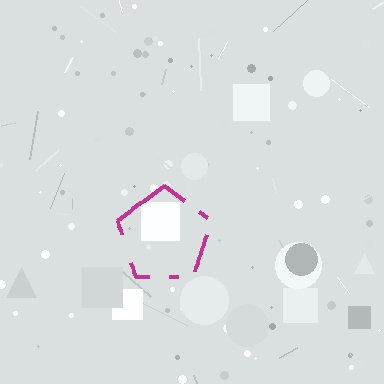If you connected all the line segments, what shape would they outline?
They would outline a pentagon.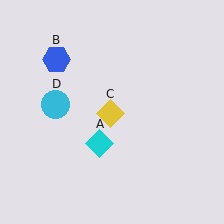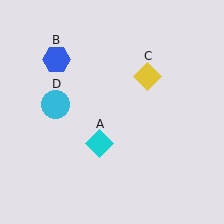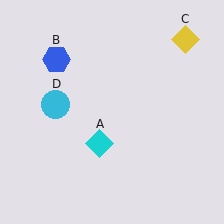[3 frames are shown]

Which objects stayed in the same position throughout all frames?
Cyan diamond (object A) and blue hexagon (object B) and cyan circle (object D) remained stationary.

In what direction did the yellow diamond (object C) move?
The yellow diamond (object C) moved up and to the right.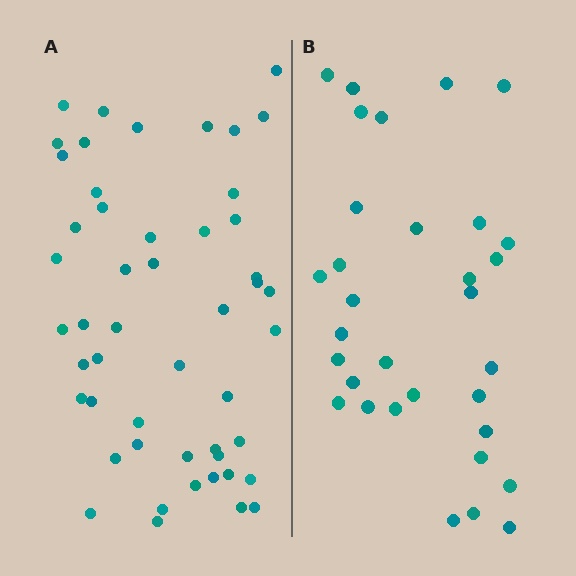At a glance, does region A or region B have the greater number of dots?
Region A (the left region) has more dots.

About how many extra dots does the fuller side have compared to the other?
Region A has approximately 20 more dots than region B.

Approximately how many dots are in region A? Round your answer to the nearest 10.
About 50 dots.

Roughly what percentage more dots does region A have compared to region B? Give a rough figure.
About 55% more.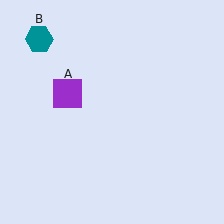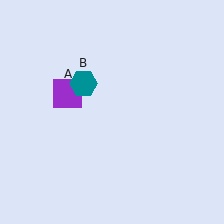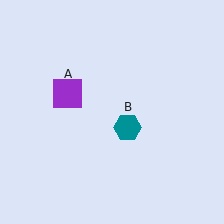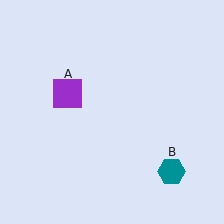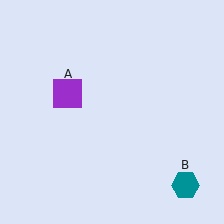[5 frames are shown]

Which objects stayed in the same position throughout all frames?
Purple square (object A) remained stationary.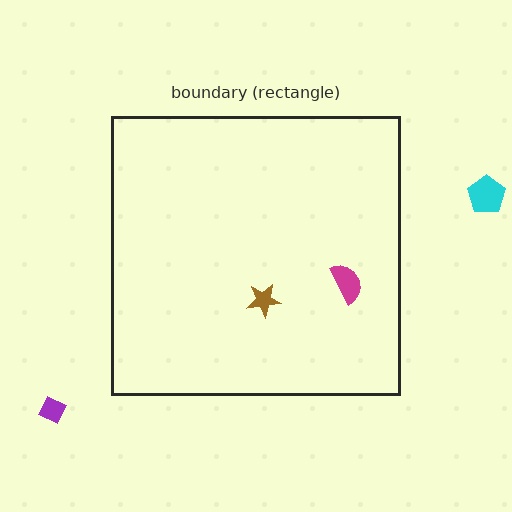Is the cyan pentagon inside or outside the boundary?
Outside.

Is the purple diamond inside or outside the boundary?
Outside.